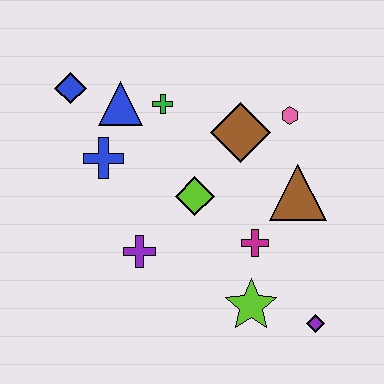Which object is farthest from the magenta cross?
The blue diamond is farthest from the magenta cross.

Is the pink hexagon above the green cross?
No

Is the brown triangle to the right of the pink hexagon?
Yes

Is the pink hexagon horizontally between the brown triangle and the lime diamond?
Yes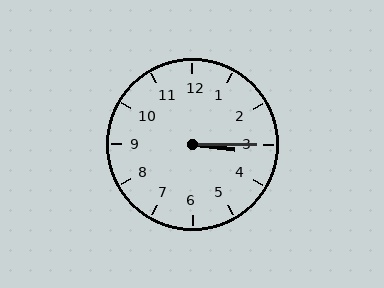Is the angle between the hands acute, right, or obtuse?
It is acute.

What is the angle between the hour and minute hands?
Approximately 8 degrees.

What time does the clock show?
3:15.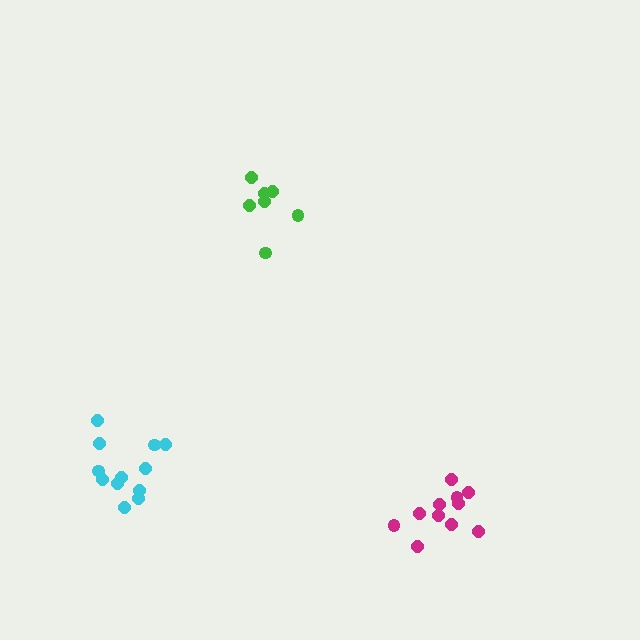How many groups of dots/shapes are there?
There are 3 groups.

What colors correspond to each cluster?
The clusters are colored: green, cyan, magenta.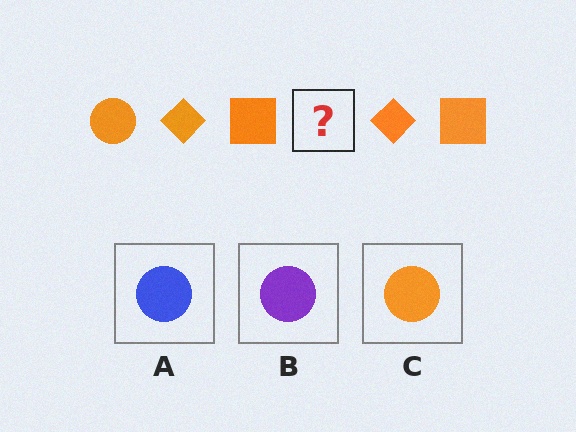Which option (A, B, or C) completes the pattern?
C.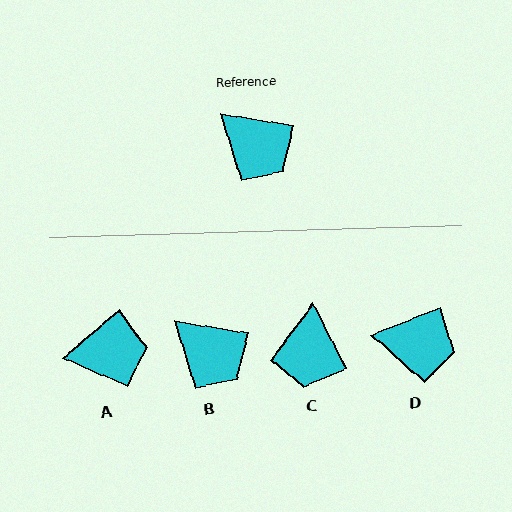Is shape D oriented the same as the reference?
No, it is off by about 31 degrees.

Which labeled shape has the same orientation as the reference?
B.